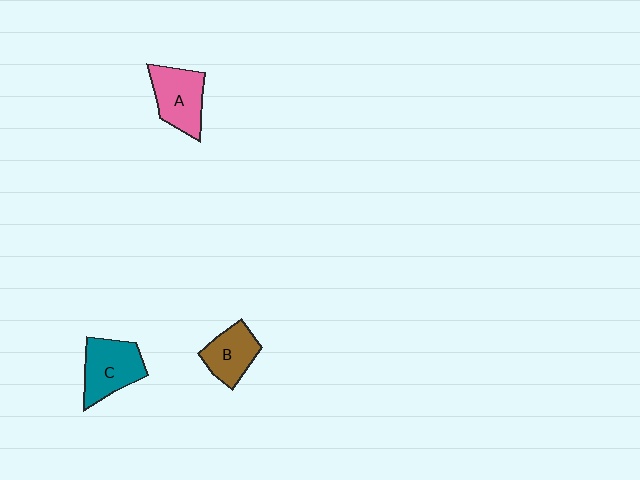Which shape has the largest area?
Shape C (teal).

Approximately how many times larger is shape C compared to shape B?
Approximately 1.3 times.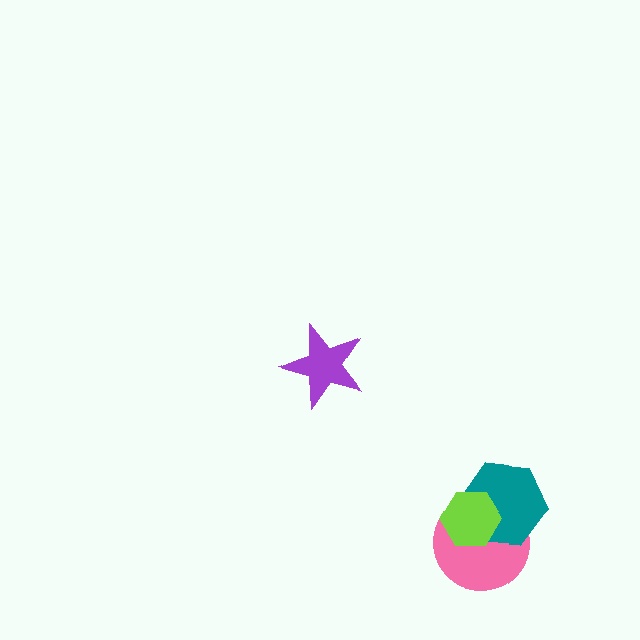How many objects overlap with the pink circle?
2 objects overlap with the pink circle.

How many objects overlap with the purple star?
0 objects overlap with the purple star.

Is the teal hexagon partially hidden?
Yes, it is partially covered by another shape.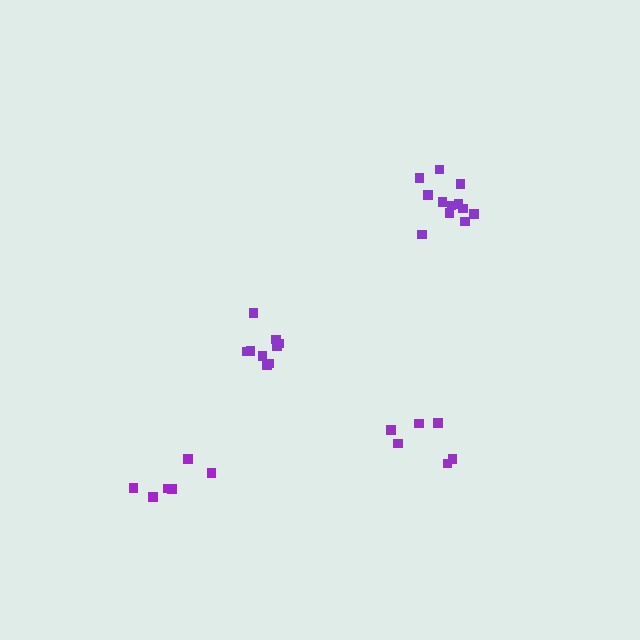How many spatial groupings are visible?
There are 4 spatial groupings.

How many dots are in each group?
Group 1: 9 dots, Group 2: 6 dots, Group 3: 6 dots, Group 4: 12 dots (33 total).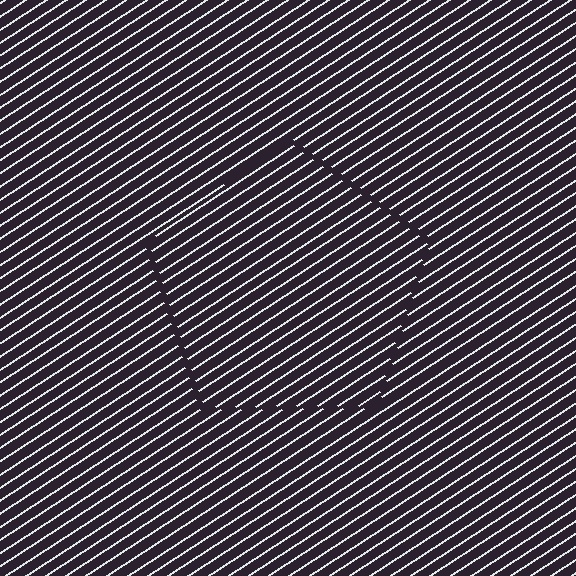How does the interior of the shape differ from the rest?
The interior of the shape contains the same grating, shifted by half a period — the contour is defined by the phase discontinuity where line-ends from the inner and outer gratings abut.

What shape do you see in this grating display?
An illusory pentagon. The interior of the shape contains the same grating, shifted by half a period — the contour is defined by the phase discontinuity where line-ends from the inner and outer gratings abut.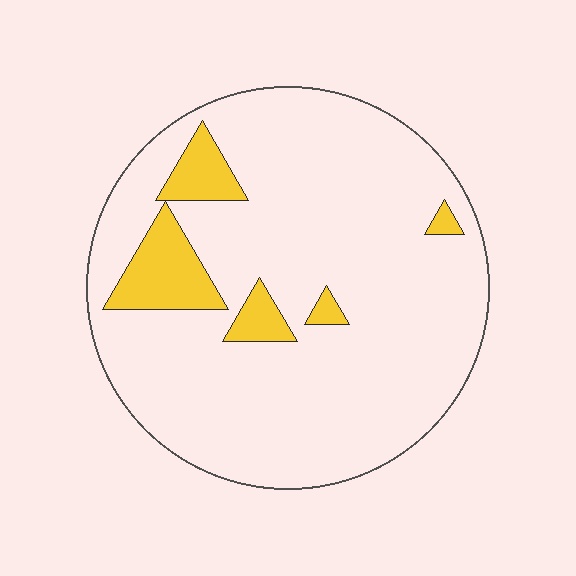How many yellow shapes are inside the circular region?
5.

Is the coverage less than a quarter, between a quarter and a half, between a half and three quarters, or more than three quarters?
Less than a quarter.